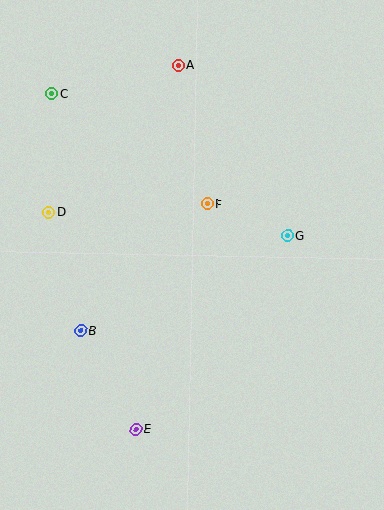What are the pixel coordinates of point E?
Point E is at (136, 429).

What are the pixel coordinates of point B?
Point B is at (81, 330).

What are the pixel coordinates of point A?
Point A is at (178, 65).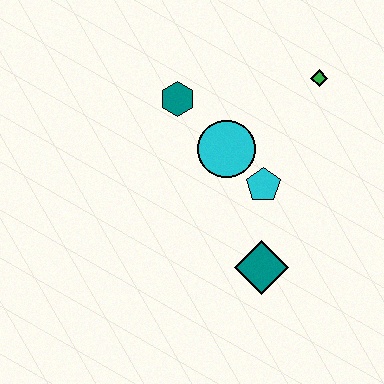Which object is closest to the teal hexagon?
The cyan circle is closest to the teal hexagon.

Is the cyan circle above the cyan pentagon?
Yes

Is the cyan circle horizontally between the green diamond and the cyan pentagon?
No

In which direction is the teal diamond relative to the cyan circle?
The teal diamond is below the cyan circle.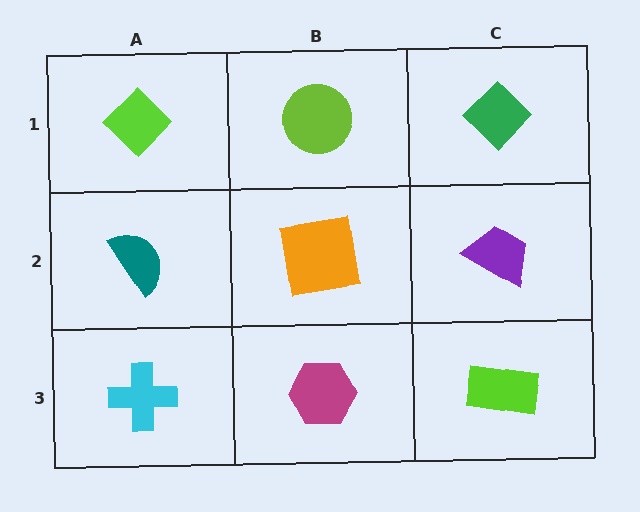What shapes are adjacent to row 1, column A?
A teal semicircle (row 2, column A), a lime circle (row 1, column B).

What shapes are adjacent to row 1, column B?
An orange square (row 2, column B), a lime diamond (row 1, column A), a green diamond (row 1, column C).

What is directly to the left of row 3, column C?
A magenta hexagon.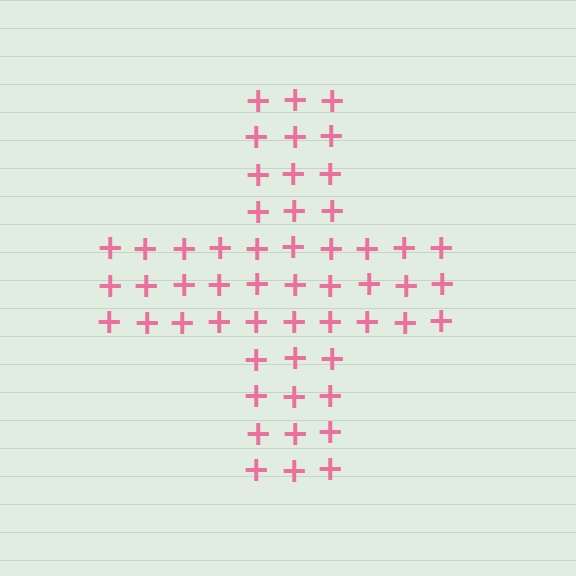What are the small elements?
The small elements are plus signs.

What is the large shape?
The large shape is a cross.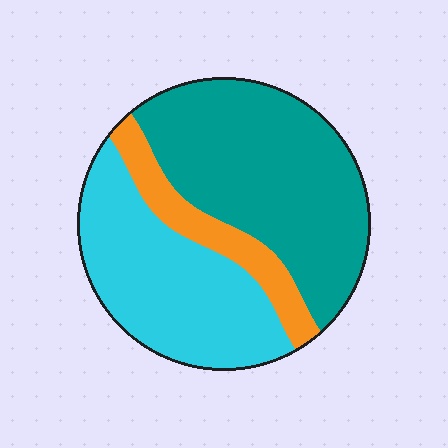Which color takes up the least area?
Orange, at roughly 15%.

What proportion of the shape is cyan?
Cyan covers around 35% of the shape.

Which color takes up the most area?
Teal, at roughly 50%.